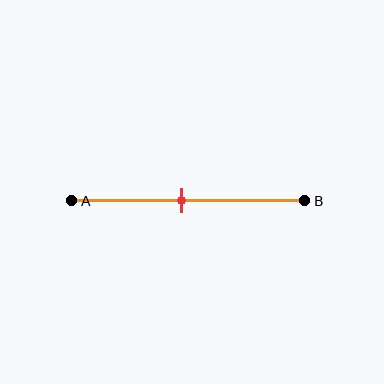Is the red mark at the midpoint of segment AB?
Yes, the mark is approximately at the midpoint.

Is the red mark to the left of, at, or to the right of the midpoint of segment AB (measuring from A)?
The red mark is approximately at the midpoint of segment AB.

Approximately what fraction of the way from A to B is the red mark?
The red mark is approximately 45% of the way from A to B.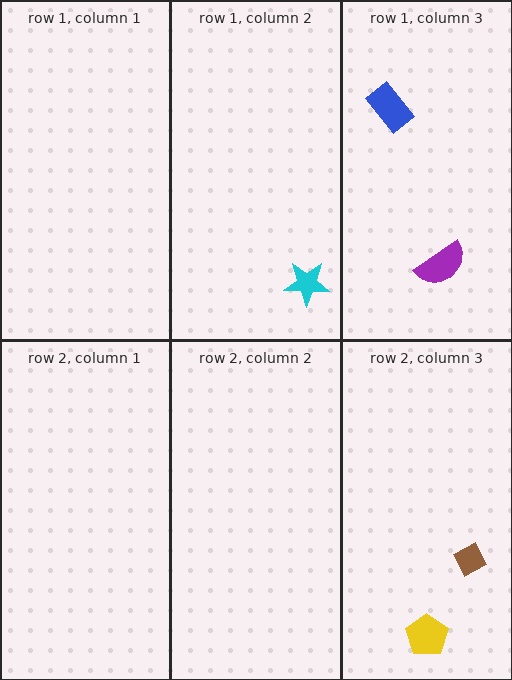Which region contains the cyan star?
The row 1, column 2 region.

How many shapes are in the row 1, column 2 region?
1.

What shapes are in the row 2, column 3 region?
The brown diamond, the yellow pentagon.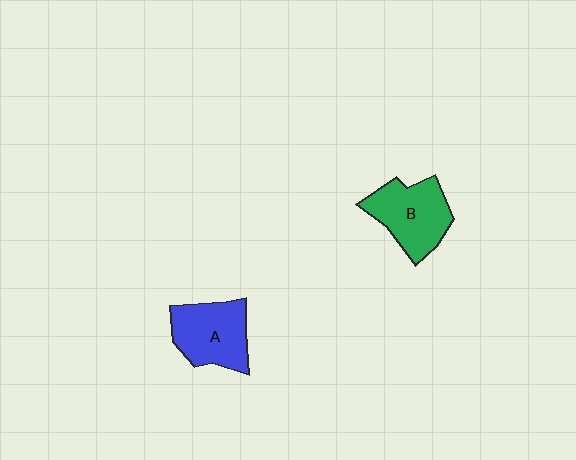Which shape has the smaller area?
Shape A (blue).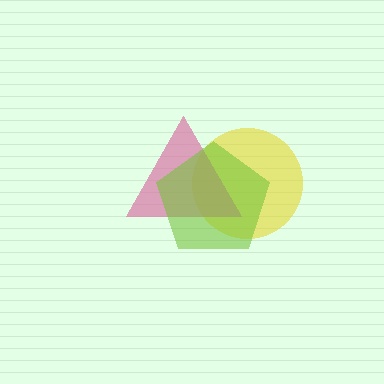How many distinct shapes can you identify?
There are 3 distinct shapes: a yellow circle, a pink triangle, a lime pentagon.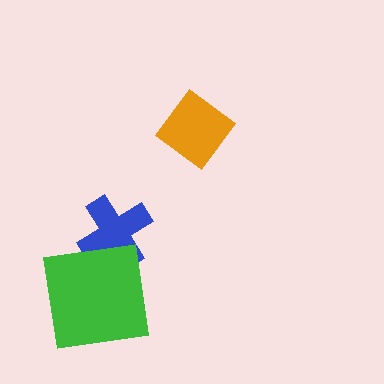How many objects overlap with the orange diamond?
0 objects overlap with the orange diamond.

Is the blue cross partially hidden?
Yes, it is partially covered by another shape.